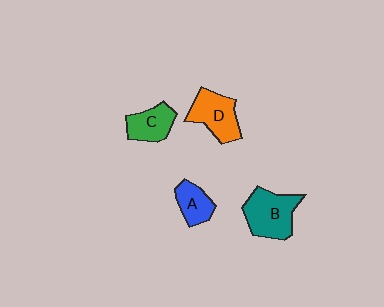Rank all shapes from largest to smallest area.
From largest to smallest: B (teal), D (orange), C (green), A (blue).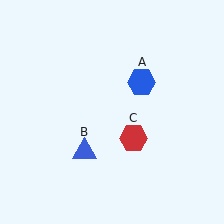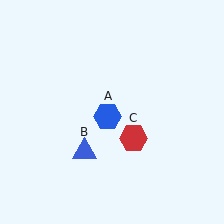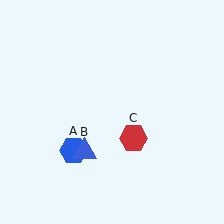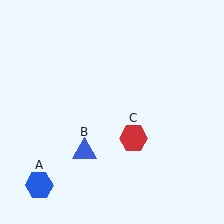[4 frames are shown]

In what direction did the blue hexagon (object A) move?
The blue hexagon (object A) moved down and to the left.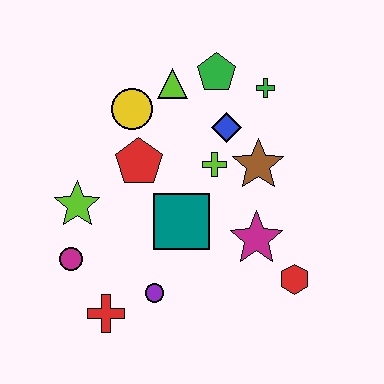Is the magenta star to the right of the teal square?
Yes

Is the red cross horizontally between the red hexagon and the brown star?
No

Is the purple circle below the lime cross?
Yes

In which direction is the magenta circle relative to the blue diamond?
The magenta circle is to the left of the blue diamond.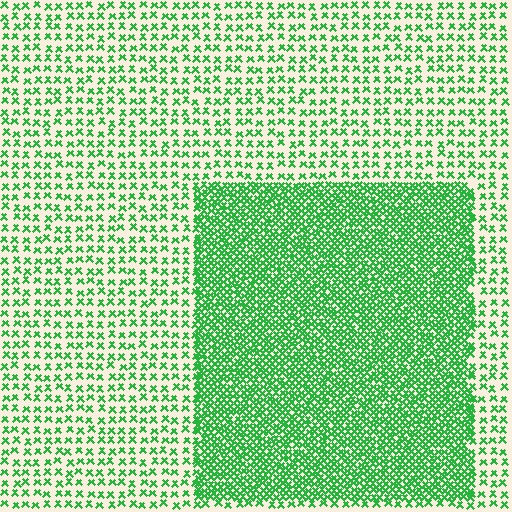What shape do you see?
I see a rectangle.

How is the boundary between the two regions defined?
The boundary is defined by a change in element density (approximately 2.7x ratio). All elements are the same color, size, and shape.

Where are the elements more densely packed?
The elements are more densely packed inside the rectangle boundary.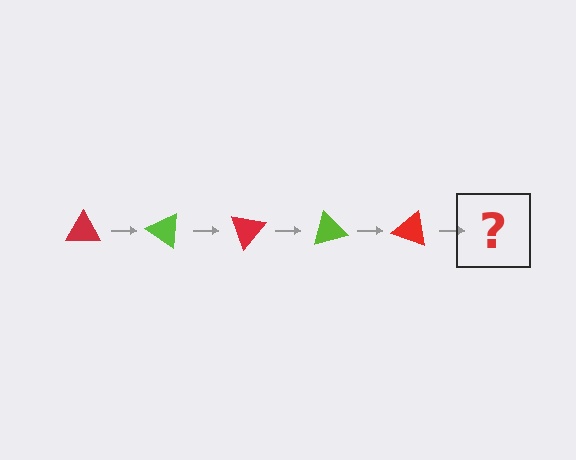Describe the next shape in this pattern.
It should be a lime triangle, rotated 175 degrees from the start.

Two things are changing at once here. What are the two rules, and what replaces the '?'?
The two rules are that it rotates 35 degrees each step and the color cycles through red and lime. The '?' should be a lime triangle, rotated 175 degrees from the start.